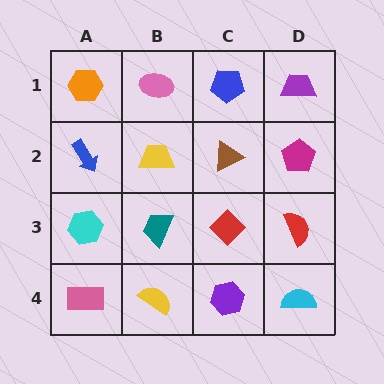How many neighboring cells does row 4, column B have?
3.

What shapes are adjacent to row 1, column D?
A magenta pentagon (row 2, column D), a blue pentagon (row 1, column C).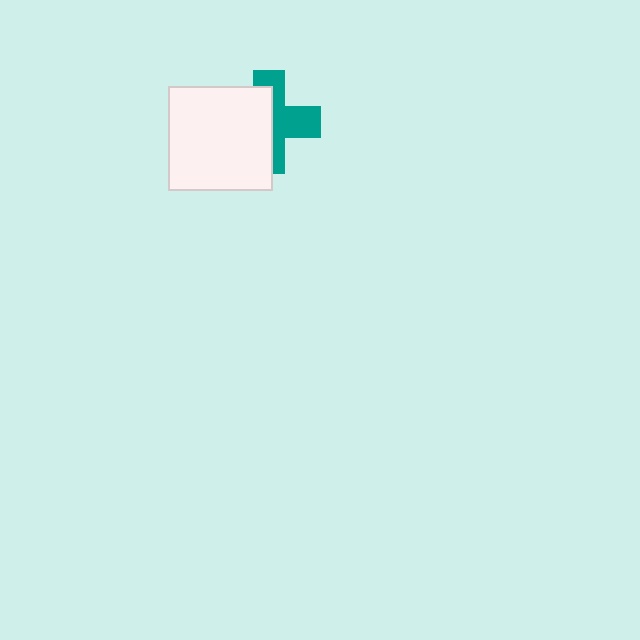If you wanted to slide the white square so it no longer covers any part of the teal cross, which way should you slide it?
Slide it left — that is the most direct way to separate the two shapes.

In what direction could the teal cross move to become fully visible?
The teal cross could move right. That would shift it out from behind the white square entirely.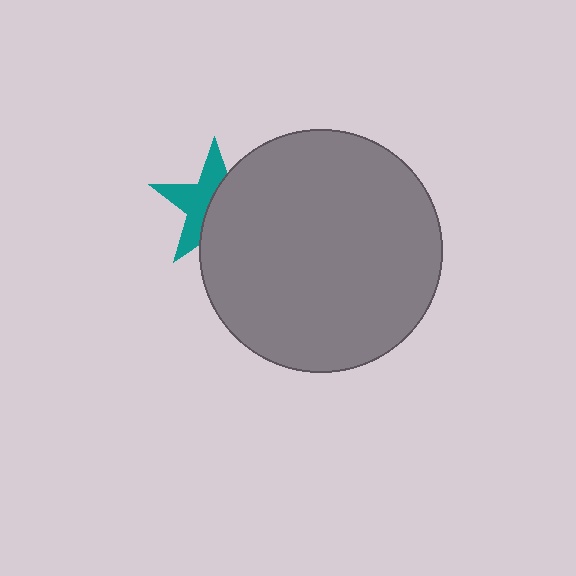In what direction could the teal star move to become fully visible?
The teal star could move left. That would shift it out from behind the gray circle entirely.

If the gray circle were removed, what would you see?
You would see the complete teal star.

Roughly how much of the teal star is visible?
About half of it is visible (roughly 49%).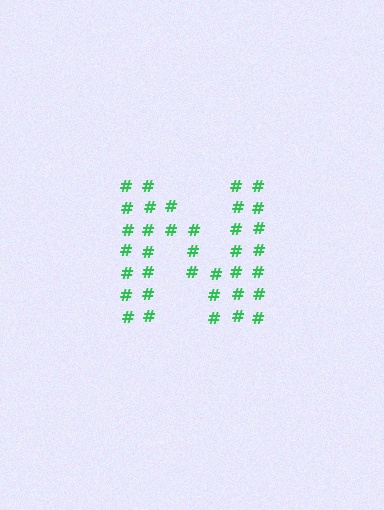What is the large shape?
The large shape is the letter N.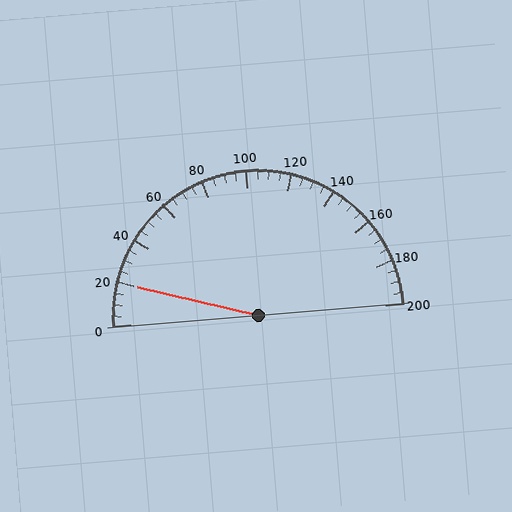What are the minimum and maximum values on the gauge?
The gauge ranges from 0 to 200.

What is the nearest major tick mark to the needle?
The nearest major tick mark is 20.